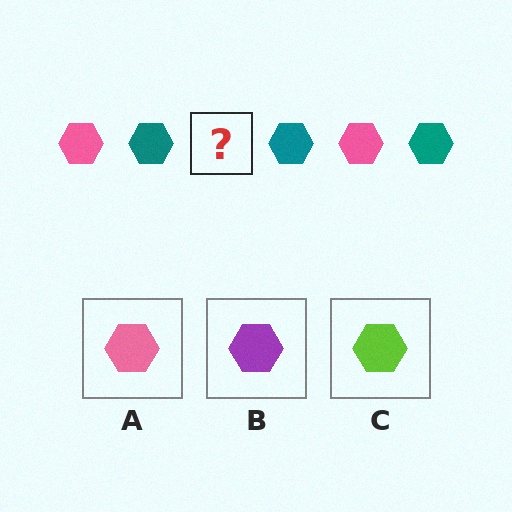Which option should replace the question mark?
Option A.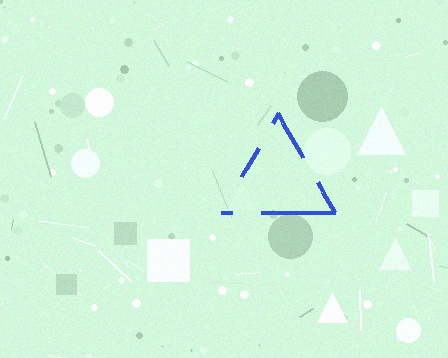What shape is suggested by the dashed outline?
The dashed outline suggests a triangle.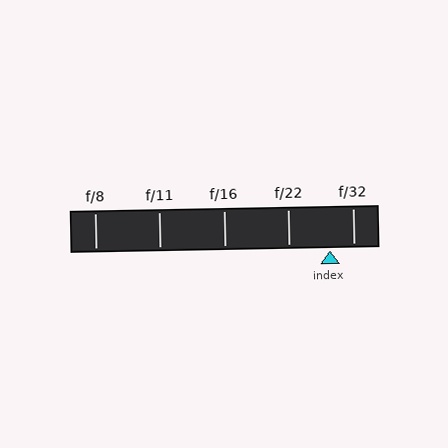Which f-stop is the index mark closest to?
The index mark is closest to f/32.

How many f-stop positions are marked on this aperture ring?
There are 5 f-stop positions marked.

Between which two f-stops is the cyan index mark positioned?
The index mark is between f/22 and f/32.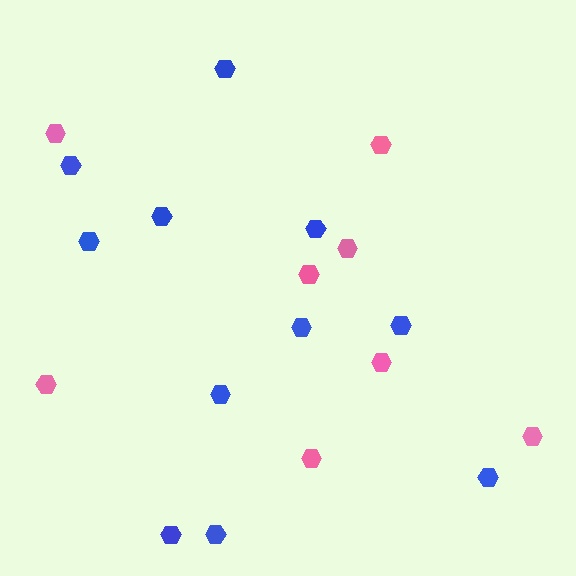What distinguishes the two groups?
There are 2 groups: one group of pink hexagons (8) and one group of blue hexagons (11).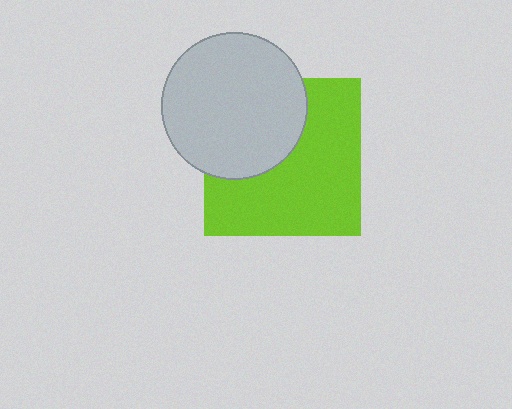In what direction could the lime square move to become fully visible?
The lime square could move toward the lower-right. That would shift it out from behind the light gray circle entirely.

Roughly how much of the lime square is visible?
About half of it is visible (roughly 62%).